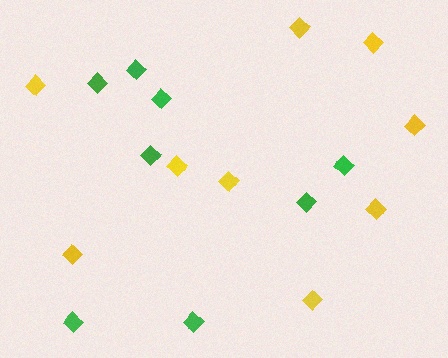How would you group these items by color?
There are 2 groups: one group of yellow diamonds (9) and one group of green diamonds (8).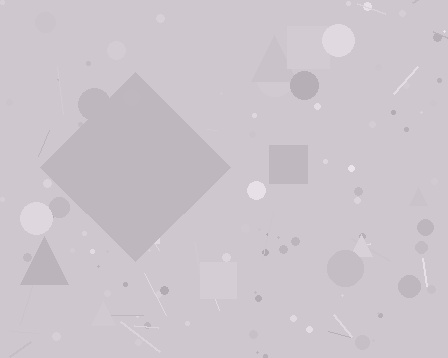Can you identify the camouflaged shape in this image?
The camouflaged shape is a diamond.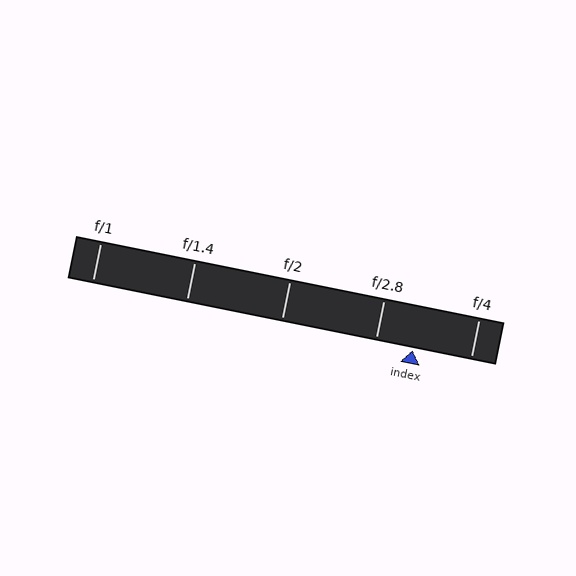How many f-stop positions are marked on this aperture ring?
There are 5 f-stop positions marked.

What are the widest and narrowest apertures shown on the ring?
The widest aperture shown is f/1 and the narrowest is f/4.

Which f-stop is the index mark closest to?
The index mark is closest to f/2.8.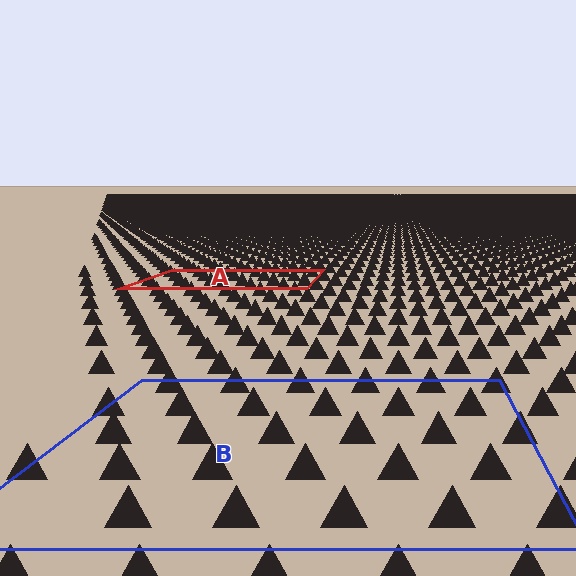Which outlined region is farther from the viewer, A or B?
Region A is farther from the viewer — the texture elements inside it appear smaller and more densely packed.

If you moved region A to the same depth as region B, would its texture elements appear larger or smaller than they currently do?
They would appear larger. At a closer depth, the same texture elements are projected at a bigger on-screen size.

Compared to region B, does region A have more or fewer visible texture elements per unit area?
Region A has more texture elements per unit area — they are packed more densely because it is farther away.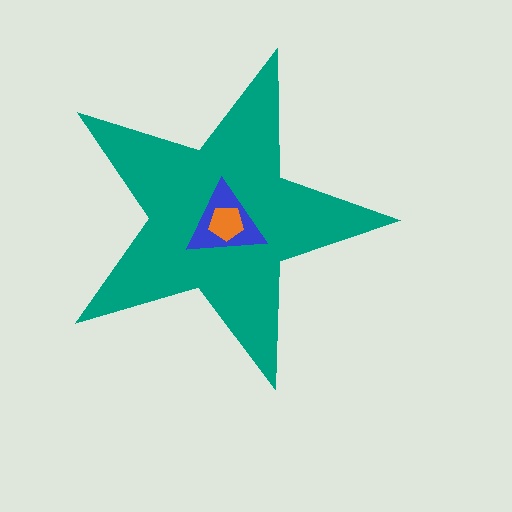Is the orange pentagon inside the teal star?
Yes.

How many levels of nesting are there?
3.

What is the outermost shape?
The teal star.